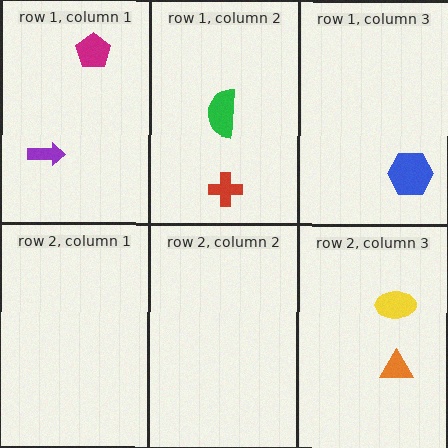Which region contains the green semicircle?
The row 1, column 2 region.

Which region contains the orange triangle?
The row 2, column 3 region.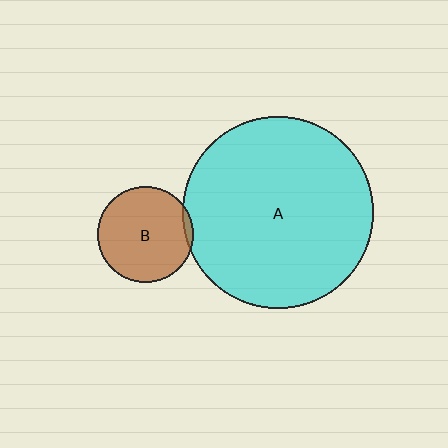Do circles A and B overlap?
Yes.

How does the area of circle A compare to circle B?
Approximately 4.0 times.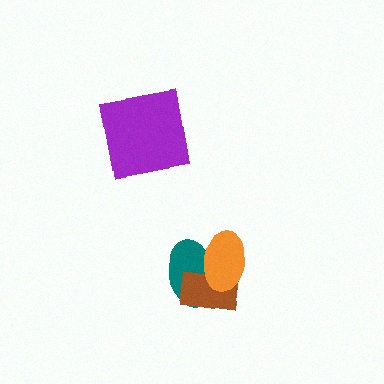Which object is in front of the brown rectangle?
The orange ellipse is in front of the brown rectangle.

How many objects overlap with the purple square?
0 objects overlap with the purple square.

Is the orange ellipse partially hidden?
No, no other shape covers it.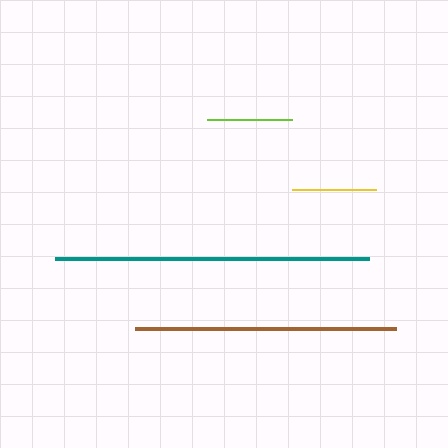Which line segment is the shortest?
The yellow line is the shortest at approximately 84 pixels.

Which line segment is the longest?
The teal line is the longest at approximately 314 pixels.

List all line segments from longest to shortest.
From longest to shortest: teal, brown, lime, yellow.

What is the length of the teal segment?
The teal segment is approximately 314 pixels long.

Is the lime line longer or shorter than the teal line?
The teal line is longer than the lime line.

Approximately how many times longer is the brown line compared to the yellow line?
The brown line is approximately 3.1 times the length of the yellow line.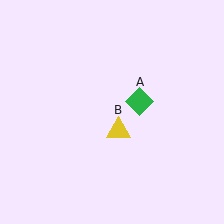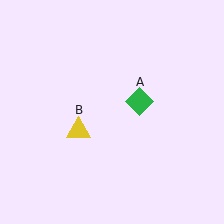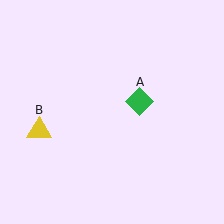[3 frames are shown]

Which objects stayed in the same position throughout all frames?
Green diamond (object A) remained stationary.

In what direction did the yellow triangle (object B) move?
The yellow triangle (object B) moved left.